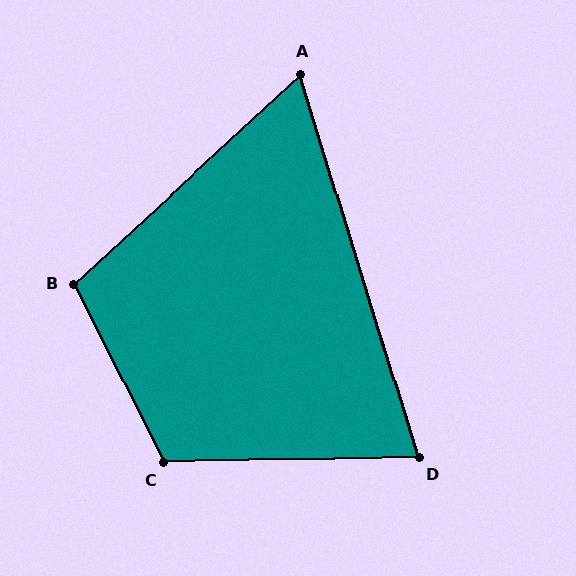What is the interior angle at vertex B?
Approximately 106 degrees (obtuse).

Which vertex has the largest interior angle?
C, at approximately 116 degrees.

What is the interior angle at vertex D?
Approximately 74 degrees (acute).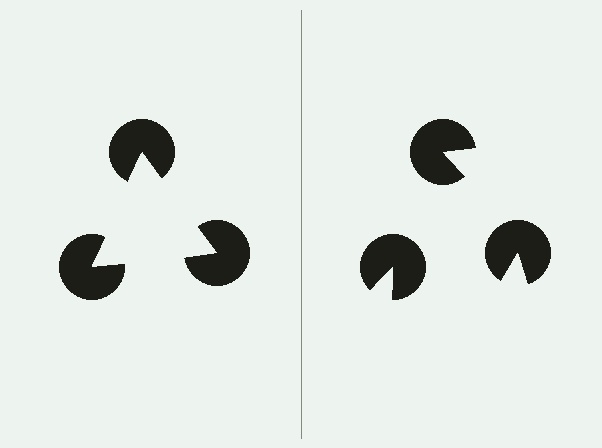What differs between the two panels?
The pac-man discs are positioned identically on both sides; only the wedge orientations differ. On the left they align to a triangle; on the right they are misaligned.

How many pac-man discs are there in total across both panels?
6 — 3 on each side.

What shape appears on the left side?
An illusory triangle.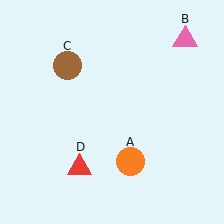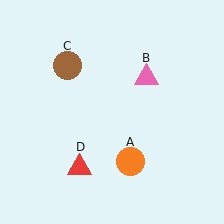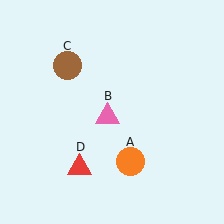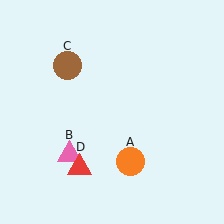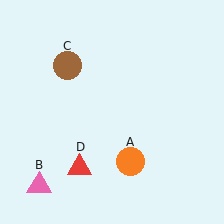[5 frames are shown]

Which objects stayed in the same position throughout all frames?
Orange circle (object A) and brown circle (object C) and red triangle (object D) remained stationary.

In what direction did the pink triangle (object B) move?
The pink triangle (object B) moved down and to the left.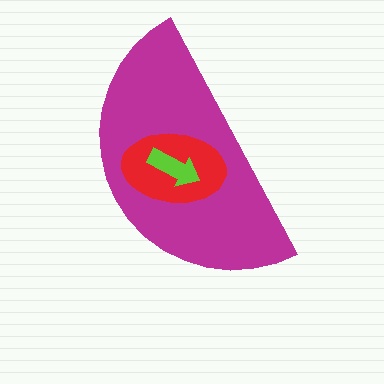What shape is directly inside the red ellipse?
The lime arrow.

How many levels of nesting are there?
3.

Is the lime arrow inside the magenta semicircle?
Yes.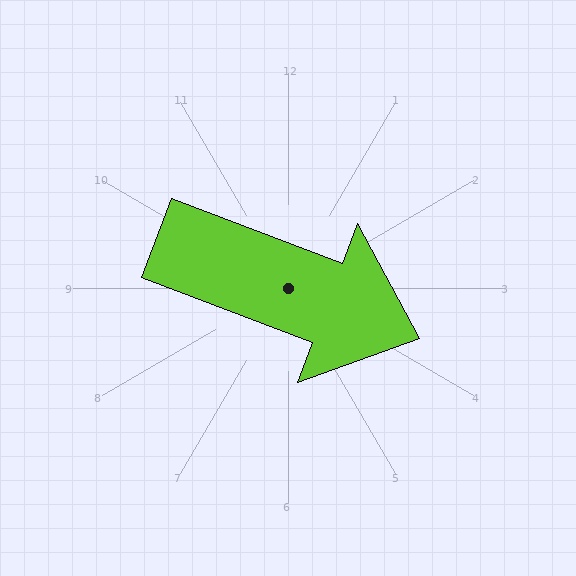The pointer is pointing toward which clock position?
Roughly 4 o'clock.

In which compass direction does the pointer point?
East.